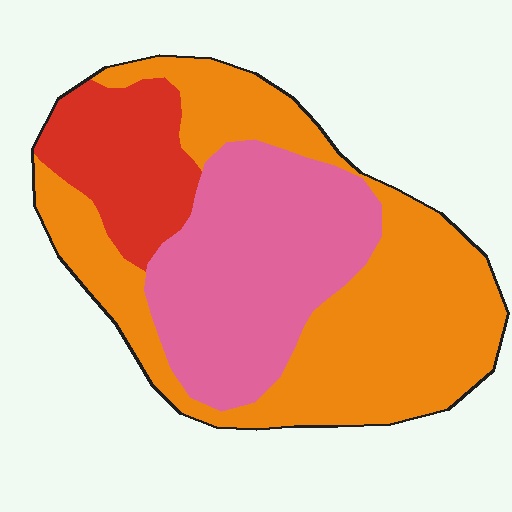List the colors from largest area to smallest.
From largest to smallest: orange, pink, red.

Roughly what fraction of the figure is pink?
Pink covers 34% of the figure.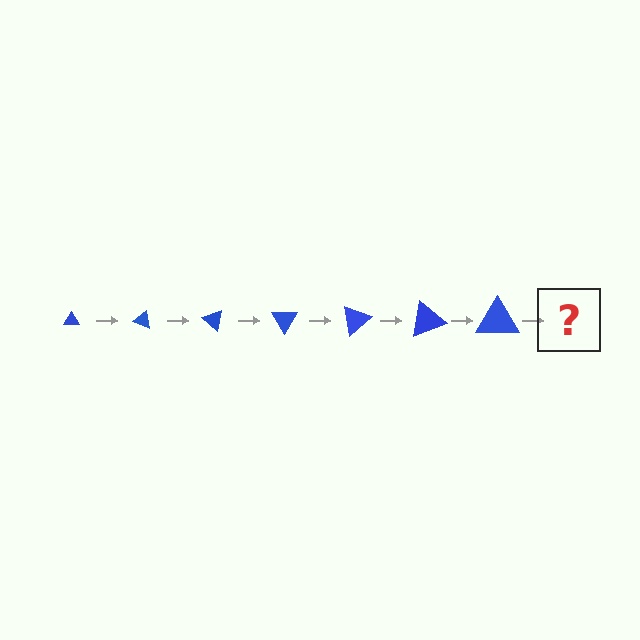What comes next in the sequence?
The next element should be a triangle, larger than the previous one and rotated 140 degrees from the start.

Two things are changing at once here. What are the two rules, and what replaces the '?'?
The two rules are that the triangle grows larger each step and it rotates 20 degrees each step. The '?' should be a triangle, larger than the previous one and rotated 140 degrees from the start.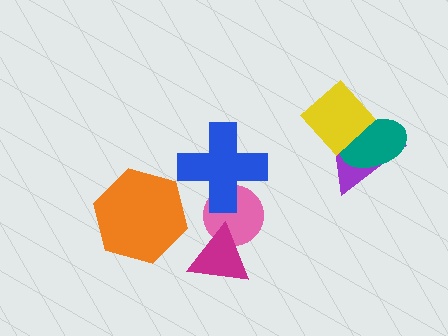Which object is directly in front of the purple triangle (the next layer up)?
The teal ellipse is directly in front of the purple triangle.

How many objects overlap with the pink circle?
2 objects overlap with the pink circle.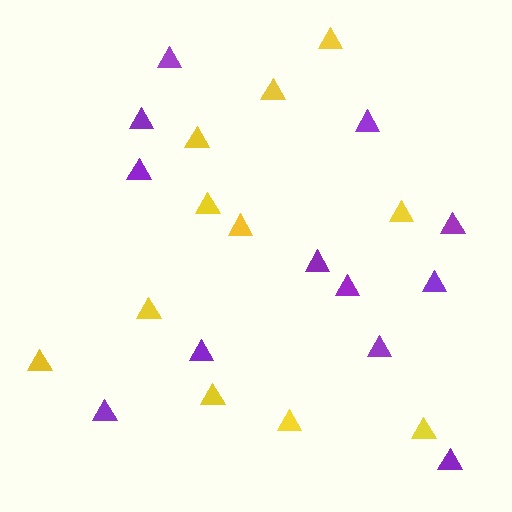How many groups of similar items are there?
There are 2 groups: one group of purple triangles (12) and one group of yellow triangles (11).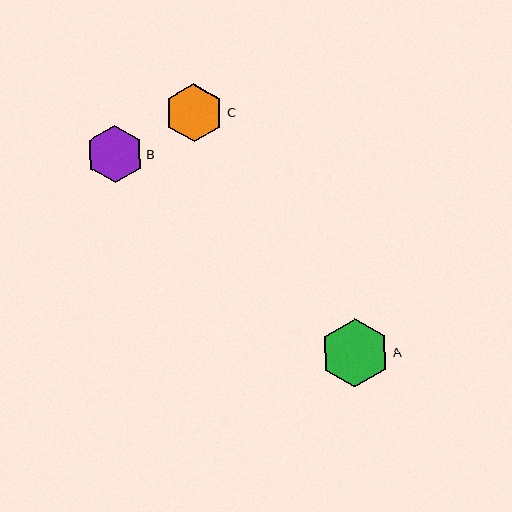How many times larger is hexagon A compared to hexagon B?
Hexagon A is approximately 1.2 times the size of hexagon B.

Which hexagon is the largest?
Hexagon A is the largest with a size of approximately 69 pixels.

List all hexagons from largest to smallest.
From largest to smallest: A, C, B.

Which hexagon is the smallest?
Hexagon B is the smallest with a size of approximately 57 pixels.